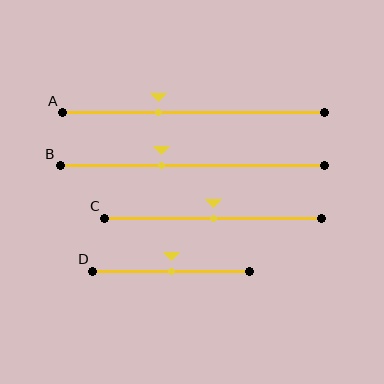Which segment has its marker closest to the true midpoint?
Segment C has its marker closest to the true midpoint.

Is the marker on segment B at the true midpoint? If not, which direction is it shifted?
No, the marker on segment B is shifted to the left by about 11% of the segment length.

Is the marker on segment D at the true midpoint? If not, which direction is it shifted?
Yes, the marker on segment D is at the true midpoint.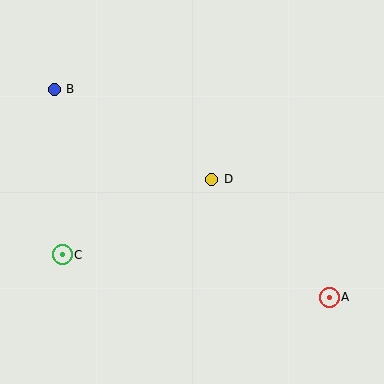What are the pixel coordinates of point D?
Point D is at (212, 179).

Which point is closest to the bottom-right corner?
Point A is closest to the bottom-right corner.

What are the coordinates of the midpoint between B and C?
The midpoint between B and C is at (58, 172).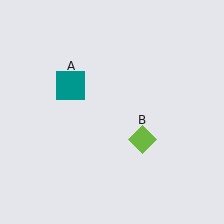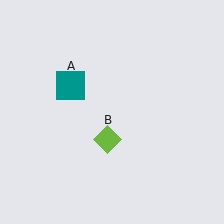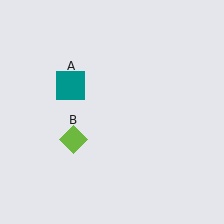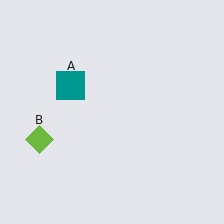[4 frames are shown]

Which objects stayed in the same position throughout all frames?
Teal square (object A) remained stationary.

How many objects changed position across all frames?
1 object changed position: lime diamond (object B).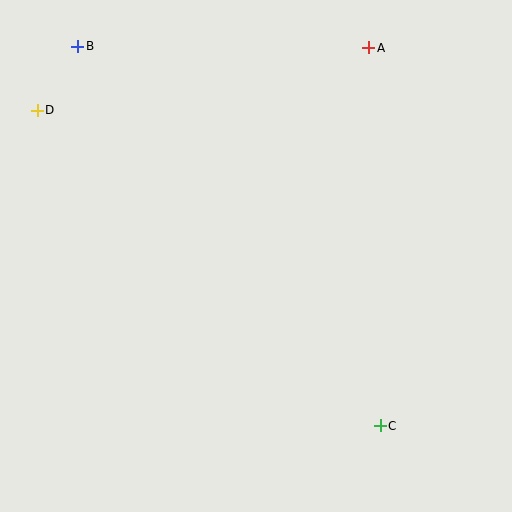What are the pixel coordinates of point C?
Point C is at (380, 426).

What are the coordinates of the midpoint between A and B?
The midpoint between A and B is at (223, 47).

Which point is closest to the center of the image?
Point C at (380, 426) is closest to the center.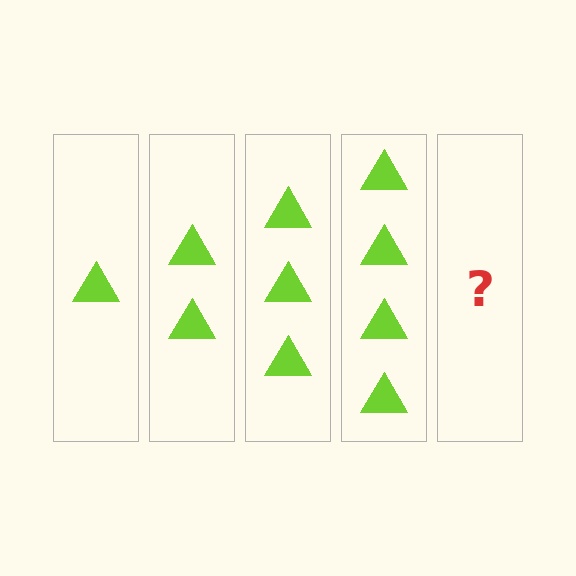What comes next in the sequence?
The next element should be 5 triangles.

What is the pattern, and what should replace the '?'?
The pattern is that each step adds one more triangle. The '?' should be 5 triangles.